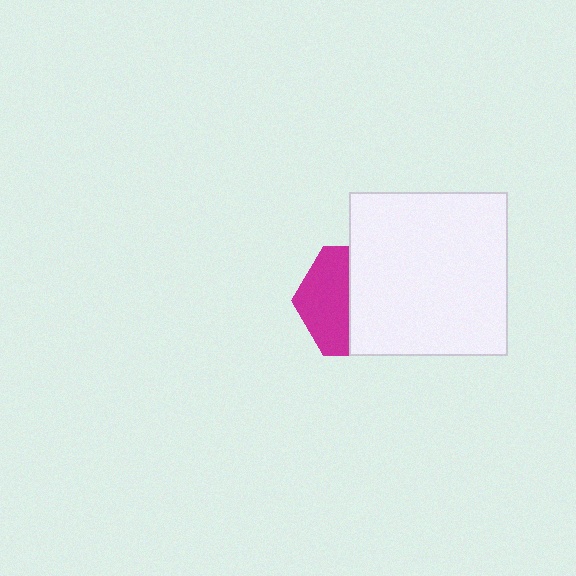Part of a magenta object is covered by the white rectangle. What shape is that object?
It is a hexagon.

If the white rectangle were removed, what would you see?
You would see the complete magenta hexagon.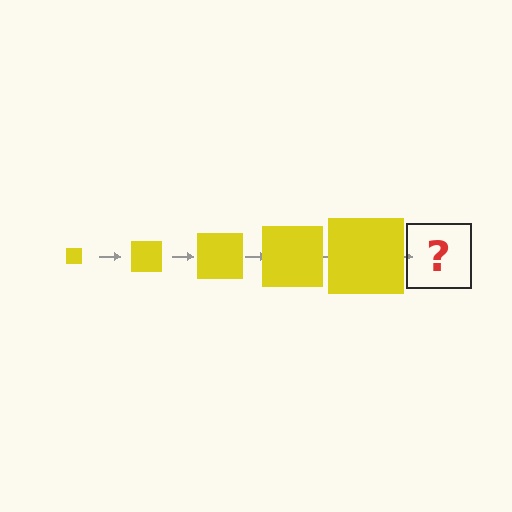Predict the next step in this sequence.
The next step is a yellow square, larger than the previous one.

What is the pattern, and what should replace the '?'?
The pattern is that the square gets progressively larger each step. The '?' should be a yellow square, larger than the previous one.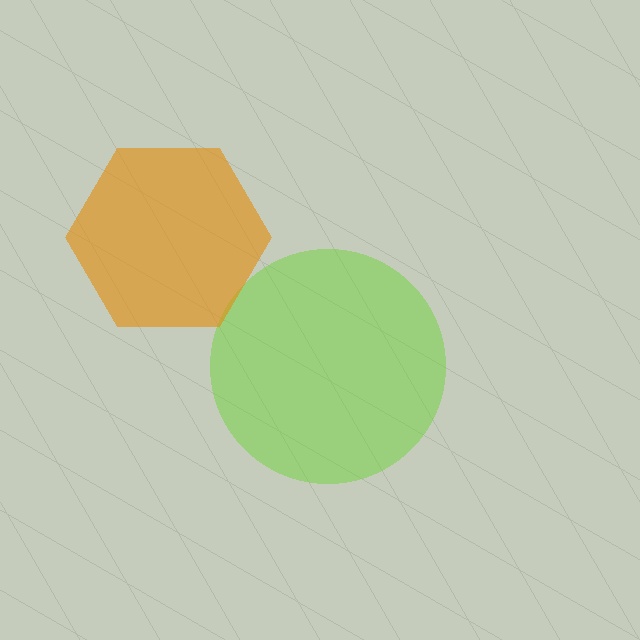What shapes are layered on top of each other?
The layered shapes are: a lime circle, an orange hexagon.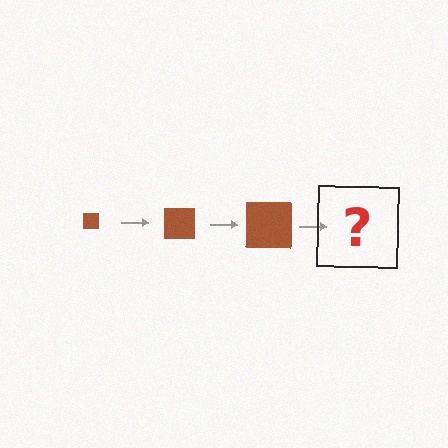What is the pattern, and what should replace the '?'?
The pattern is that the square gets progressively larger each step. The '?' should be a brown square, larger than the previous one.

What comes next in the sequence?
The next element should be a brown square, larger than the previous one.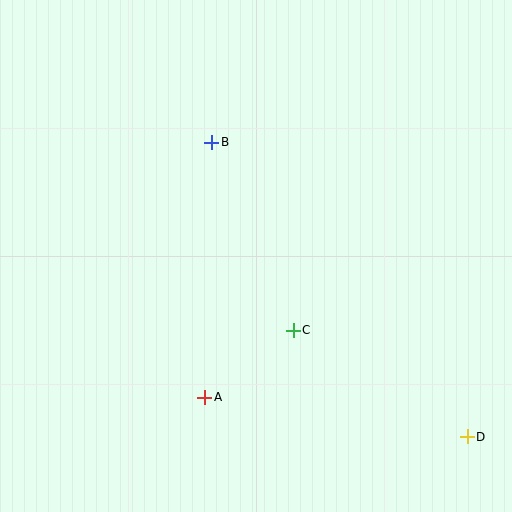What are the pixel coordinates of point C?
Point C is at (293, 330).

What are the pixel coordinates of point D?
Point D is at (467, 437).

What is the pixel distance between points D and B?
The distance between D and B is 390 pixels.